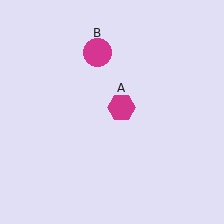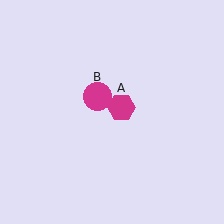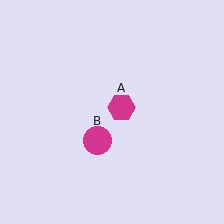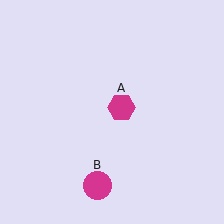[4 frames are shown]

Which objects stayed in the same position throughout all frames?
Magenta hexagon (object A) remained stationary.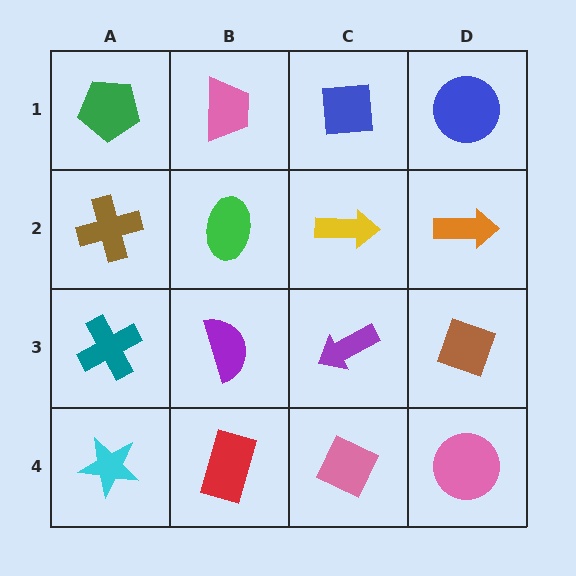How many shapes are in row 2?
4 shapes.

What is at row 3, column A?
A teal cross.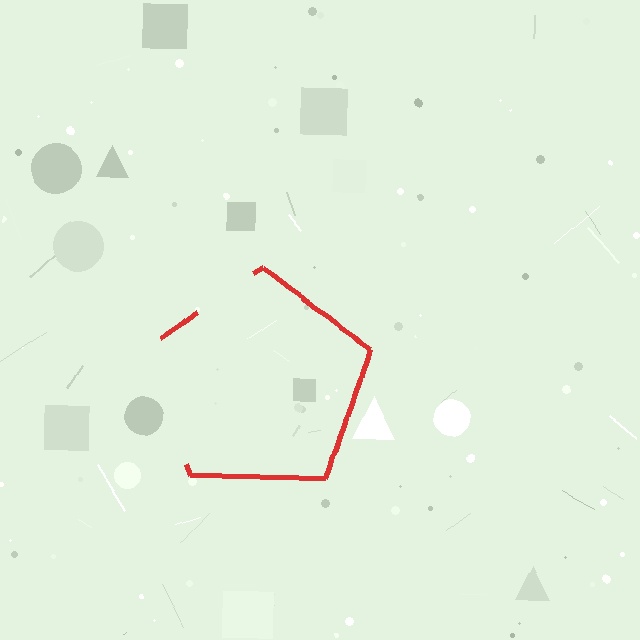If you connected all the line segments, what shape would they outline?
They would outline a pentagon.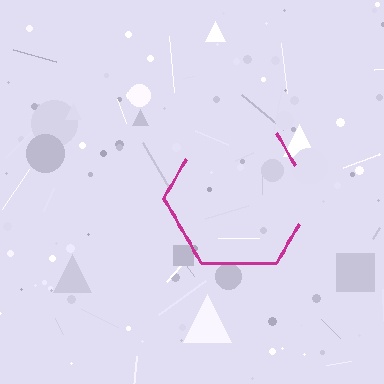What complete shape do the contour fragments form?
The contour fragments form a hexagon.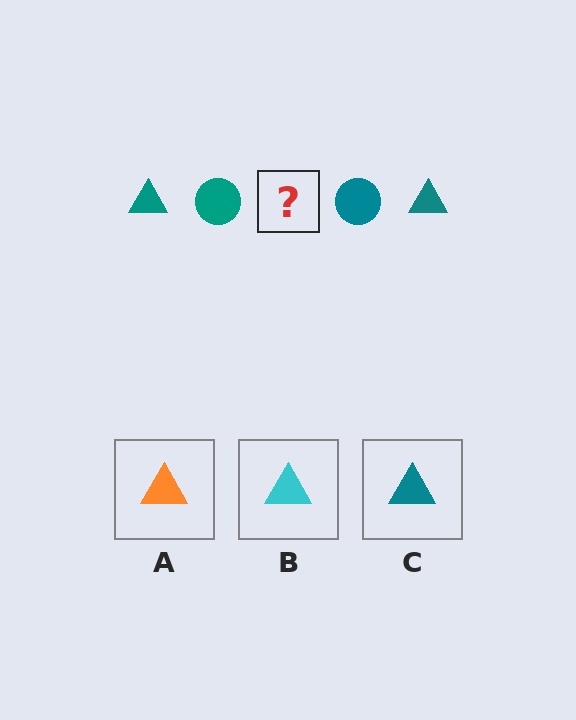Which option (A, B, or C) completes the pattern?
C.